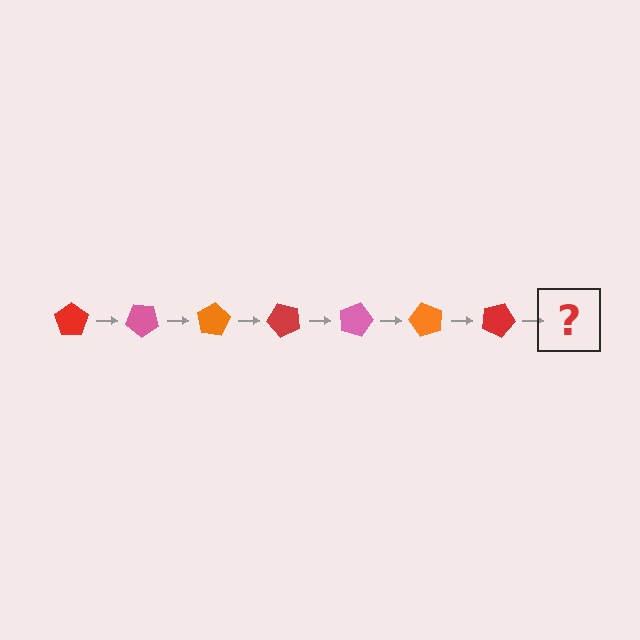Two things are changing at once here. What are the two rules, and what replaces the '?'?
The two rules are that it rotates 40 degrees each step and the color cycles through red, pink, and orange. The '?' should be a pink pentagon, rotated 280 degrees from the start.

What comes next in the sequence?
The next element should be a pink pentagon, rotated 280 degrees from the start.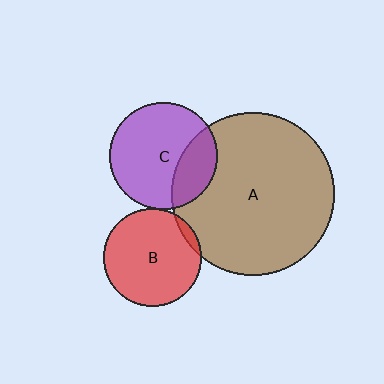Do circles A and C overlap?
Yes.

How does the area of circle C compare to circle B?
Approximately 1.2 times.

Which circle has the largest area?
Circle A (brown).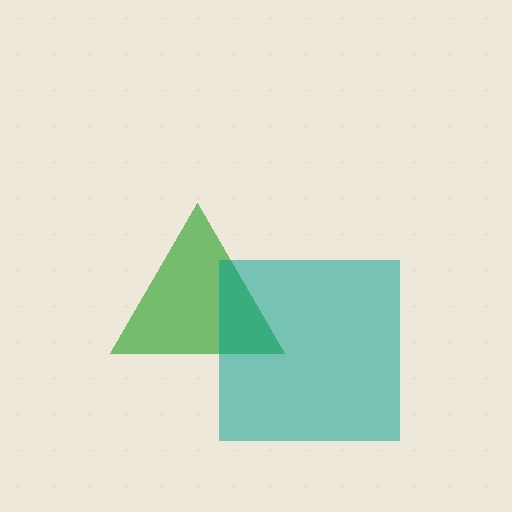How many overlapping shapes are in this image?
There are 2 overlapping shapes in the image.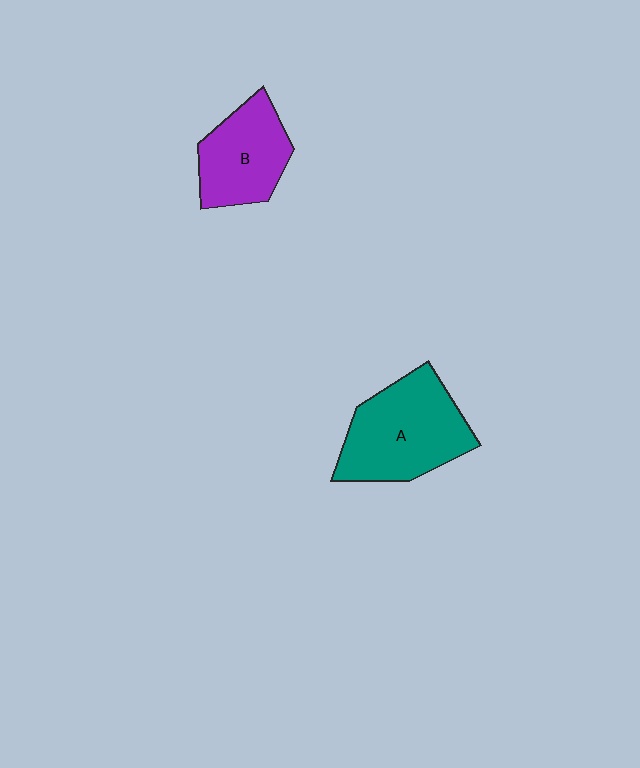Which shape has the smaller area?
Shape B (purple).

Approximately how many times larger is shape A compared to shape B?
Approximately 1.4 times.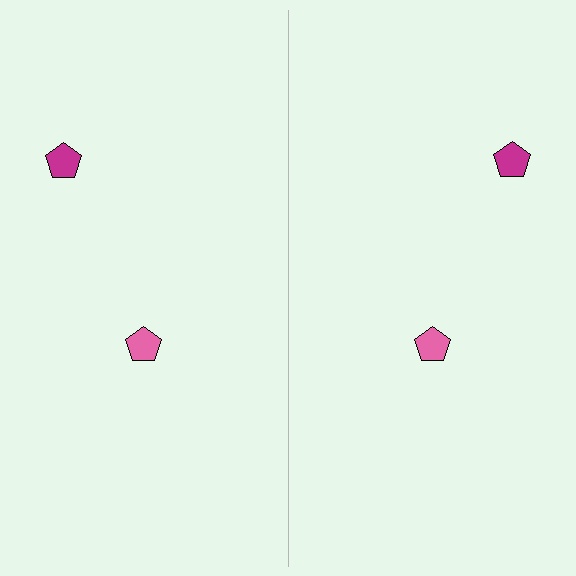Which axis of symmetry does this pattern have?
The pattern has a vertical axis of symmetry running through the center of the image.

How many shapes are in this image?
There are 4 shapes in this image.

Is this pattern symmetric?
Yes, this pattern has bilateral (reflection) symmetry.